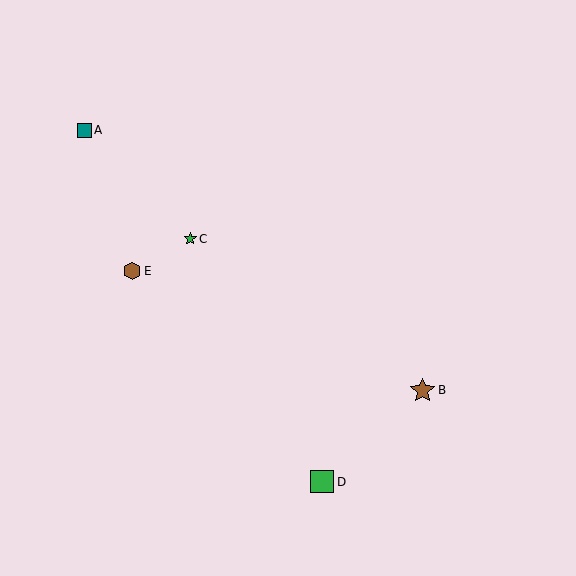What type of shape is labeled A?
Shape A is a teal square.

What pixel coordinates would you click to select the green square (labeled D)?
Click at (322, 482) to select the green square D.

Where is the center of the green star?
The center of the green star is at (190, 239).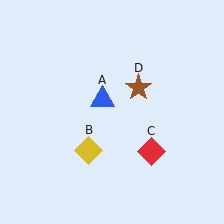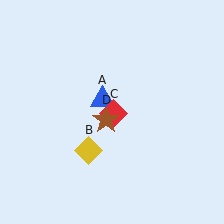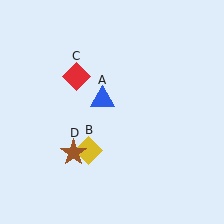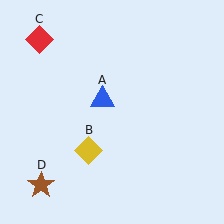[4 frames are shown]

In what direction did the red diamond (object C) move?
The red diamond (object C) moved up and to the left.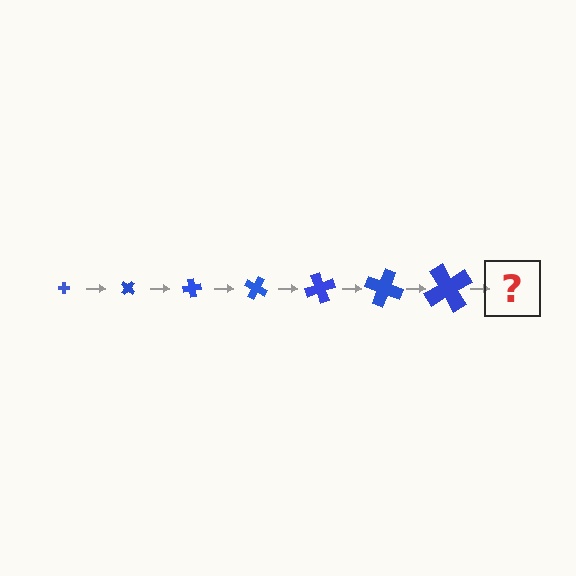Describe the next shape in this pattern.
It should be a cross, larger than the previous one and rotated 280 degrees from the start.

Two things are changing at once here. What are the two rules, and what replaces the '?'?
The two rules are that the cross grows larger each step and it rotates 40 degrees each step. The '?' should be a cross, larger than the previous one and rotated 280 degrees from the start.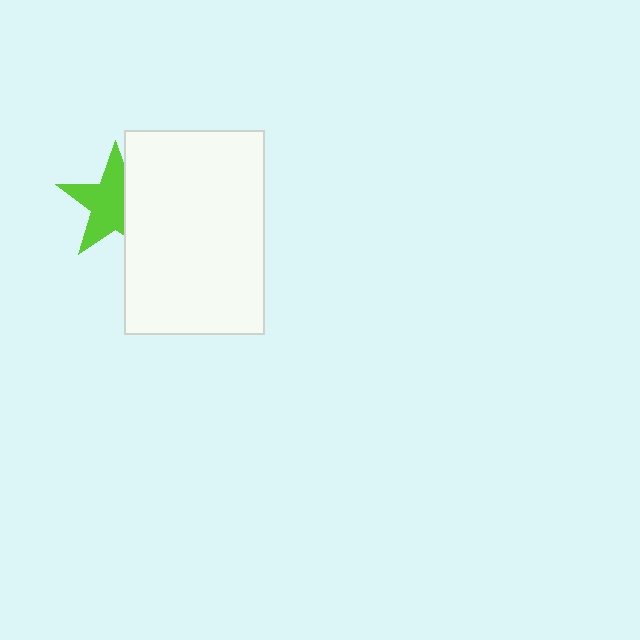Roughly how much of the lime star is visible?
About half of it is visible (roughly 63%).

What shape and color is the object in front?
The object in front is a white rectangle.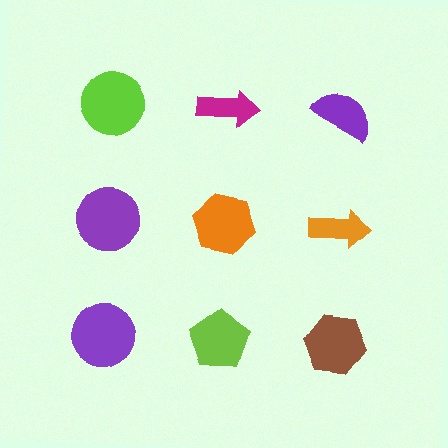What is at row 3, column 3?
A brown hexagon.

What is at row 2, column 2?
An orange hexagon.